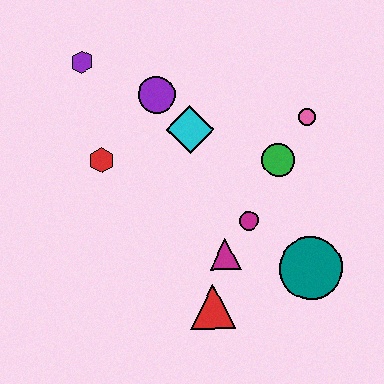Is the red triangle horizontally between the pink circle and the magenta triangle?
No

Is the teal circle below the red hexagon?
Yes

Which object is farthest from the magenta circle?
The purple hexagon is farthest from the magenta circle.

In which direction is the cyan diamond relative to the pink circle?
The cyan diamond is to the left of the pink circle.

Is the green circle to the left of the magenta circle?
No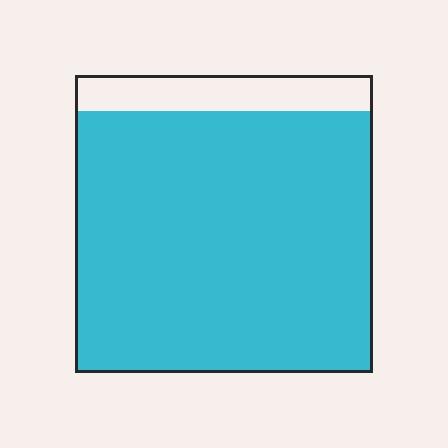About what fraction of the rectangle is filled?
About seven eighths (7/8).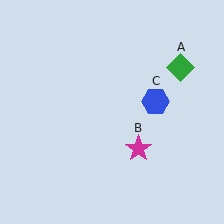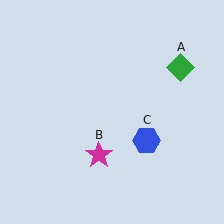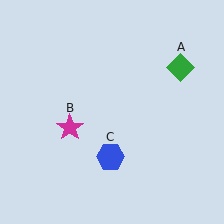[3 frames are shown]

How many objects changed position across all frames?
2 objects changed position: magenta star (object B), blue hexagon (object C).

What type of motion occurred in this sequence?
The magenta star (object B), blue hexagon (object C) rotated clockwise around the center of the scene.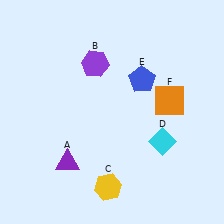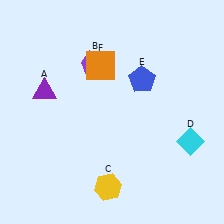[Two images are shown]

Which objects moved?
The objects that moved are: the purple triangle (A), the cyan diamond (D), the orange square (F).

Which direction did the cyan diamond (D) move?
The cyan diamond (D) moved right.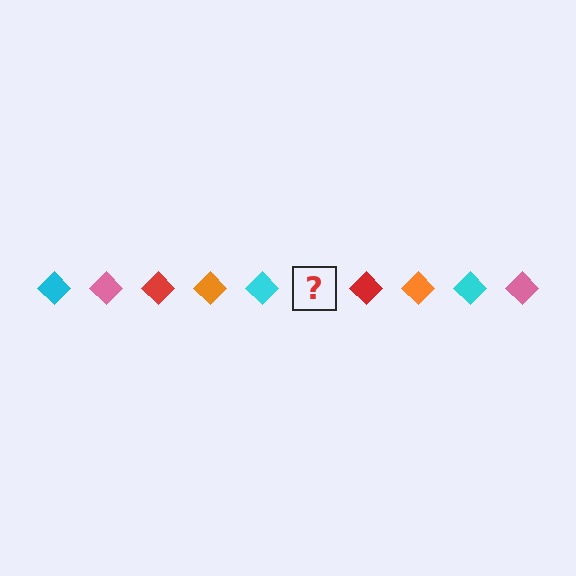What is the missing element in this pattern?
The missing element is a pink diamond.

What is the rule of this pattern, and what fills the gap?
The rule is that the pattern cycles through cyan, pink, red, orange diamonds. The gap should be filled with a pink diamond.